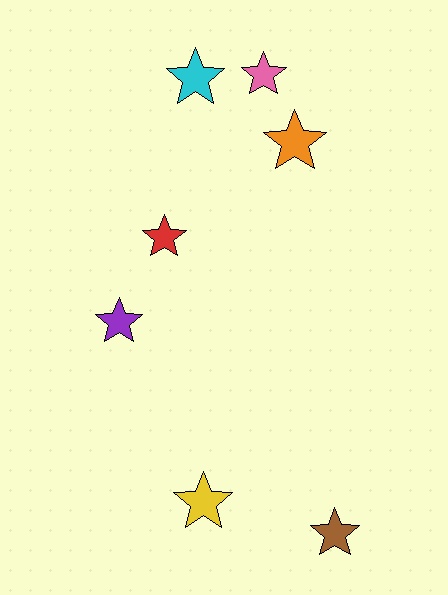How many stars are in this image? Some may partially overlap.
There are 7 stars.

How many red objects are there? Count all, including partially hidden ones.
There is 1 red object.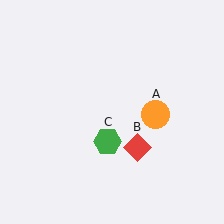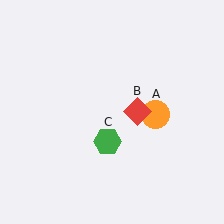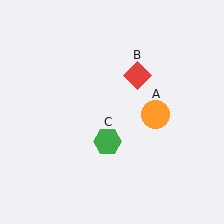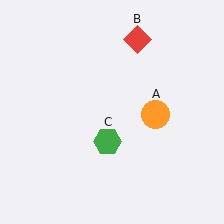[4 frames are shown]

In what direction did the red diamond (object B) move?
The red diamond (object B) moved up.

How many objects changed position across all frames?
1 object changed position: red diamond (object B).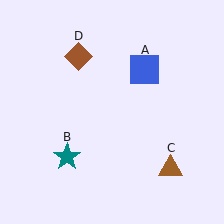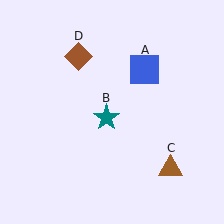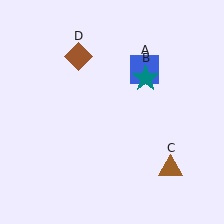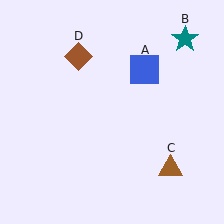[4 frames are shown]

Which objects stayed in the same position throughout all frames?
Blue square (object A) and brown triangle (object C) and brown diamond (object D) remained stationary.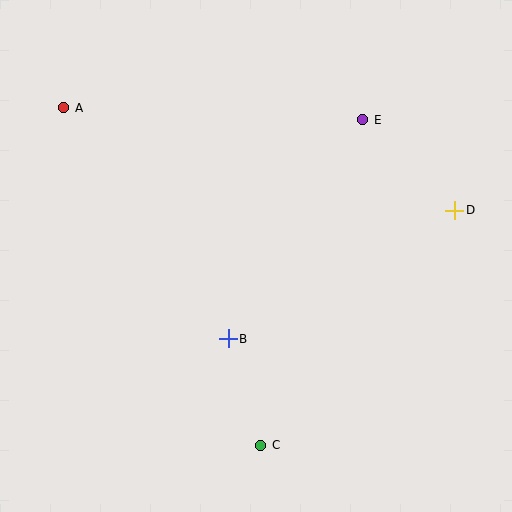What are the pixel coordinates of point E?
Point E is at (363, 120).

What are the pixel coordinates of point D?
Point D is at (455, 210).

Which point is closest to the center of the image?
Point B at (228, 339) is closest to the center.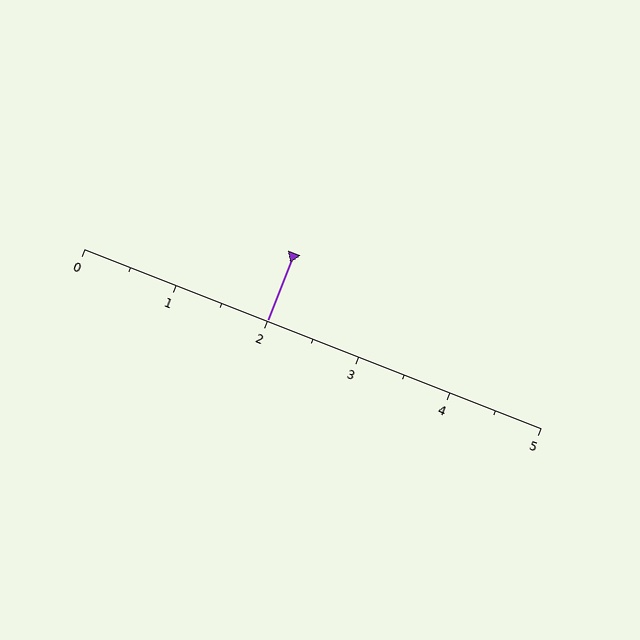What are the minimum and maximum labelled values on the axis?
The axis runs from 0 to 5.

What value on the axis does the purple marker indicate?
The marker indicates approximately 2.